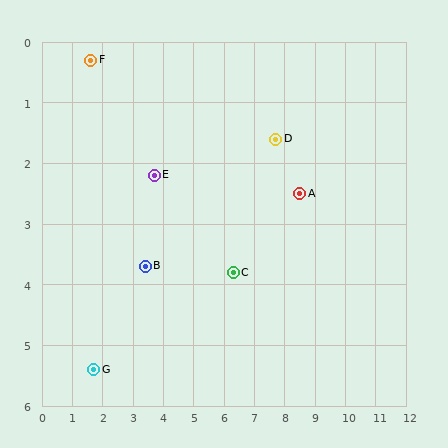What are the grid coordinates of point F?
Point F is at approximately (1.6, 0.3).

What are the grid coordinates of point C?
Point C is at approximately (6.3, 3.8).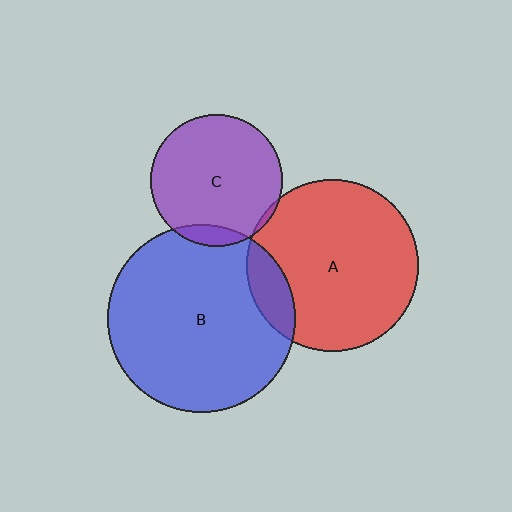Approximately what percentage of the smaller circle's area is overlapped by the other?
Approximately 15%.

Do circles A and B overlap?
Yes.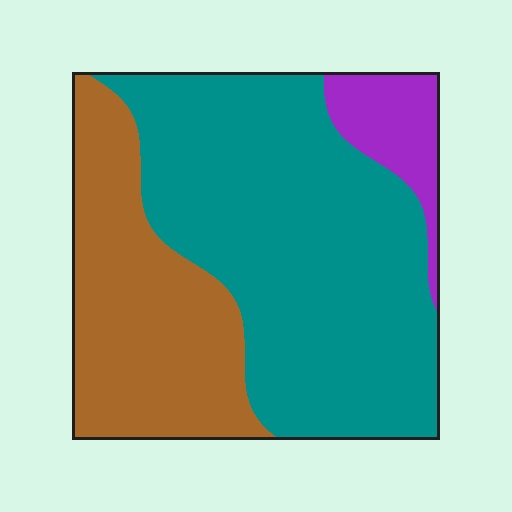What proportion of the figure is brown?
Brown takes up about one third (1/3) of the figure.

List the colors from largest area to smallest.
From largest to smallest: teal, brown, purple.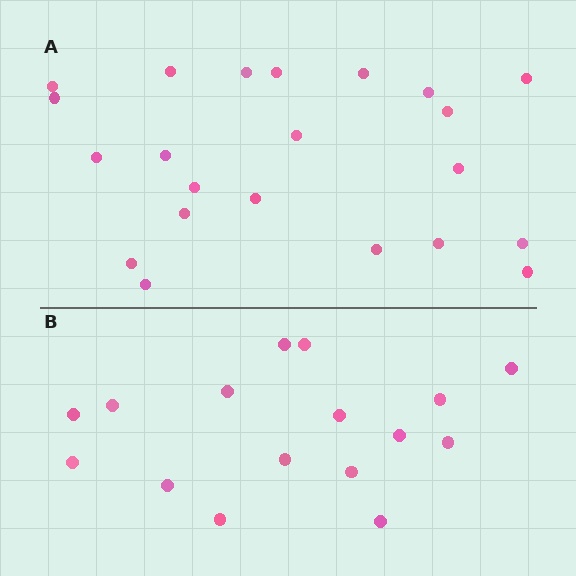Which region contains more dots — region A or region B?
Region A (the top region) has more dots.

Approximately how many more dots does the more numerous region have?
Region A has about 6 more dots than region B.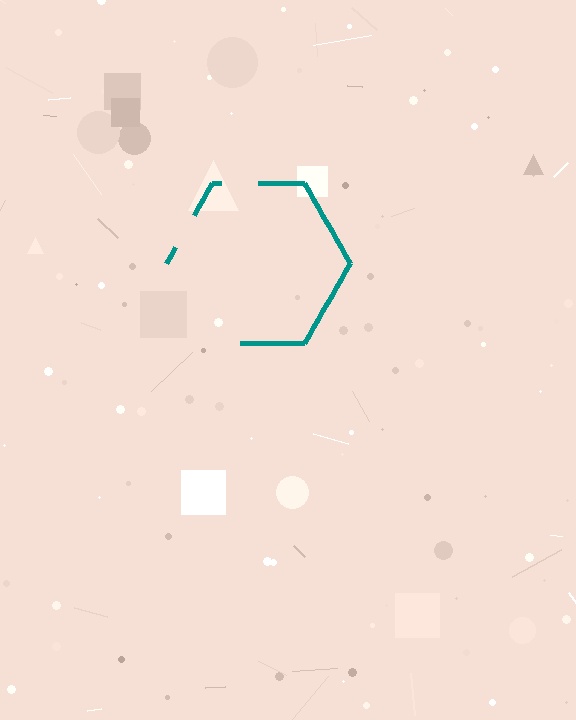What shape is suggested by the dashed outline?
The dashed outline suggests a hexagon.